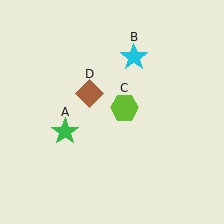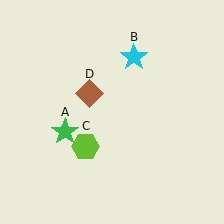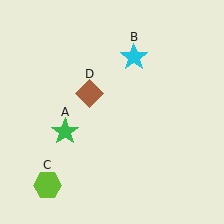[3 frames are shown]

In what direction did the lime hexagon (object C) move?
The lime hexagon (object C) moved down and to the left.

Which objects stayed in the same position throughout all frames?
Green star (object A) and cyan star (object B) and brown diamond (object D) remained stationary.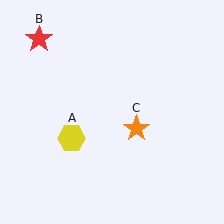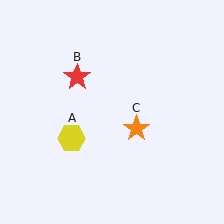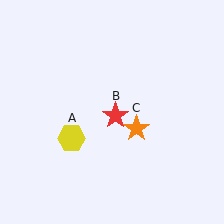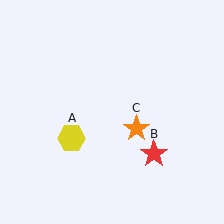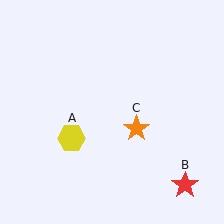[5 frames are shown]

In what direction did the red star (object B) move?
The red star (object B) moved down and to the right.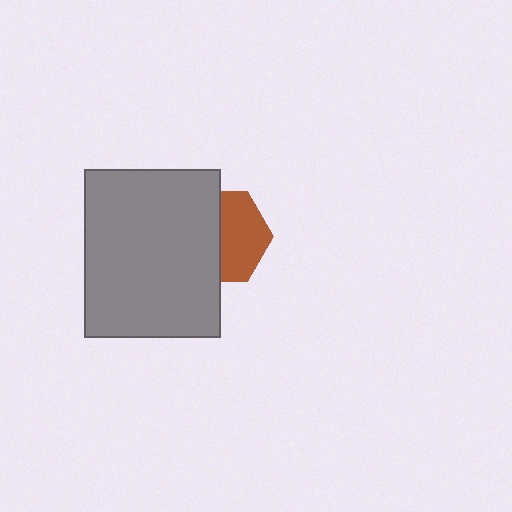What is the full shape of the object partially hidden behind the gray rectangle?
The partially hidden object is a brown hexagon.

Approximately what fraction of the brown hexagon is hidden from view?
Roughly 50% of the brown hexagon is hidden behind the gray rectangle.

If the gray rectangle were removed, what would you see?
You would see the complete brown hexagon.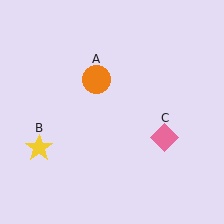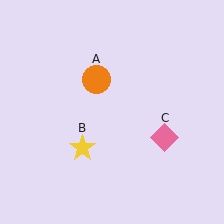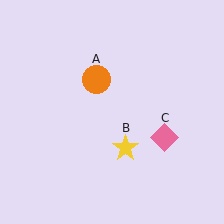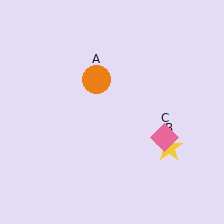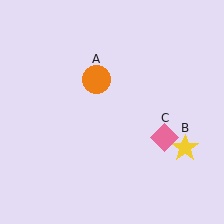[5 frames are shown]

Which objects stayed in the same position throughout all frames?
Orange circle (object A) and pink diamond (object C) remained stationary.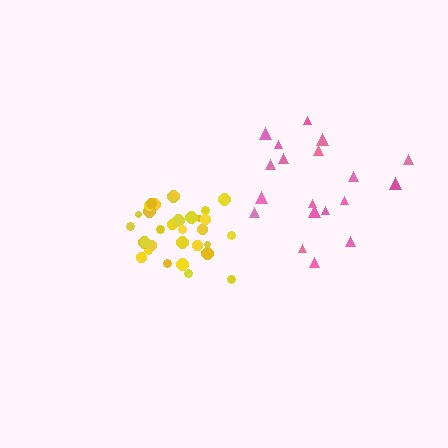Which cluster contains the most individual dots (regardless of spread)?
Yellow (33).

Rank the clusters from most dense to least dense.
yellow, pink.